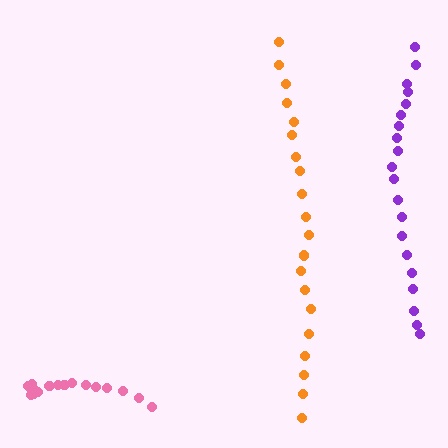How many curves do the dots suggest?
There are 3 distinct paths.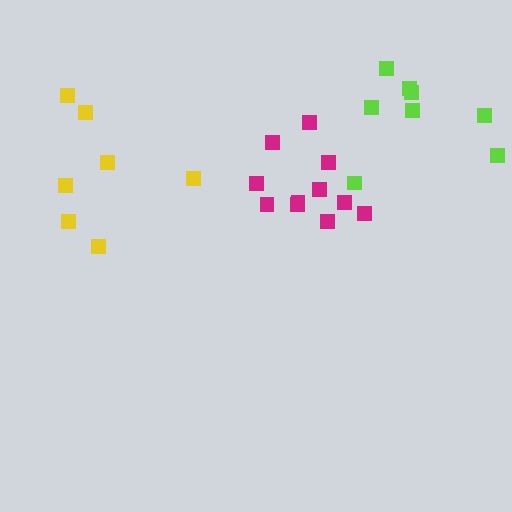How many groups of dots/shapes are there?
There are 3 groups.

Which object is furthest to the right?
The lime cluster is rightmost.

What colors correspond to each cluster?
The clusters are colored: magenta, yellow, lime.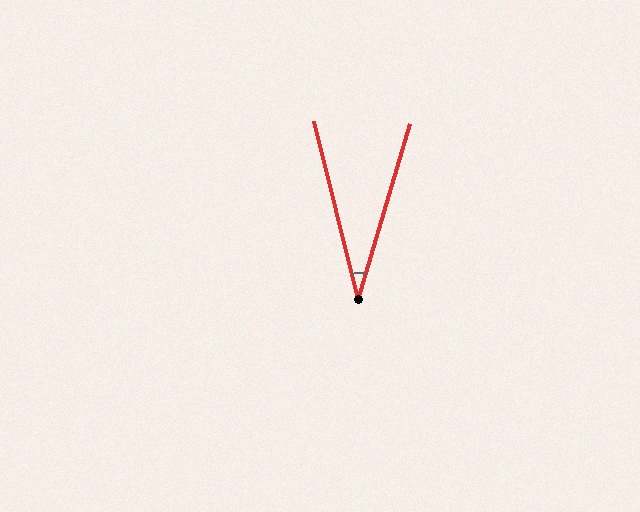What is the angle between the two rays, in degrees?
Approximately 31 degrees.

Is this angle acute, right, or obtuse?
It is acute.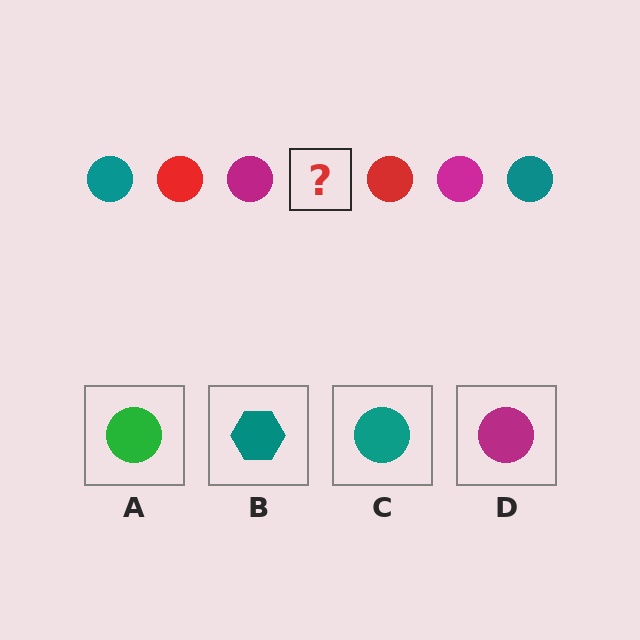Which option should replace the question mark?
Option C.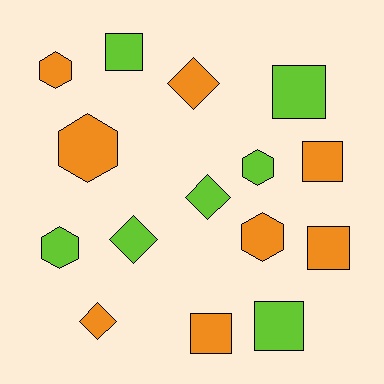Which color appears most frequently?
Orange, with 8 objects.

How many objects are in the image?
There are 15 objects.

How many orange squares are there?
There are 3 orange squares.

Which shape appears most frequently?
Square, with 6 objects.